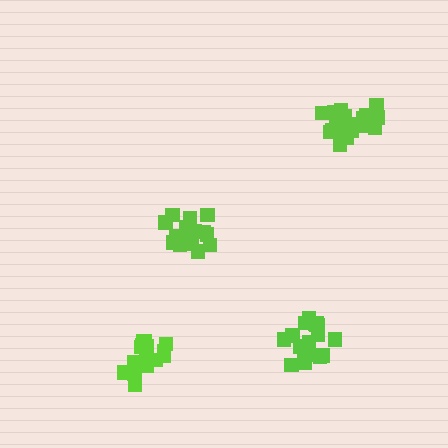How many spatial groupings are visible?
There are 4 spatial groupings.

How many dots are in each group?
Group 1: 21 dots, Group 2: 19 dots, Group 3: 19 dots, Group 4: 16 dots (75 total).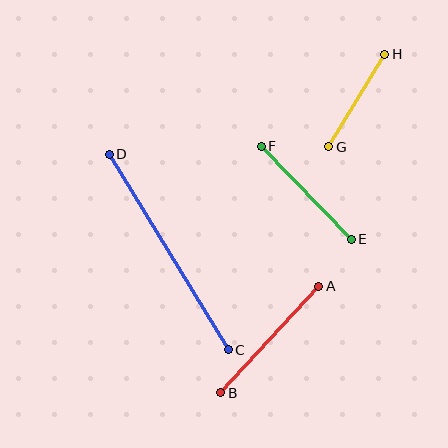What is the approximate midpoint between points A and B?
The midpoint is at approximately (270, 340) pixels.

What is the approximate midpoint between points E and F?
The midpoint is at approximately (306, 193) pixels.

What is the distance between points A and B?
The distance is approximately 145 pixels.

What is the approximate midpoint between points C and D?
The midpoint is at approximately (169, 252) pixels.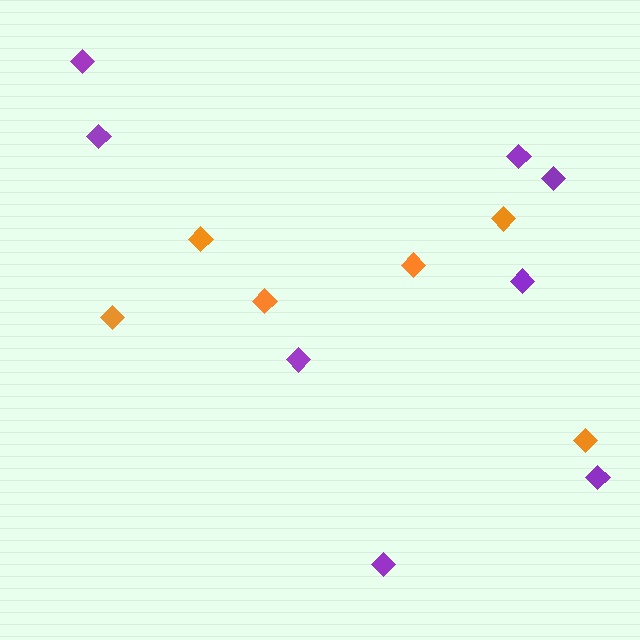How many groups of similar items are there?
There are 2 groups: one group of orange diamonds (6) and one group of purple diamonds (8).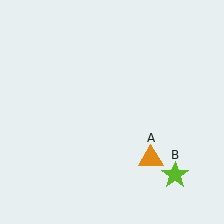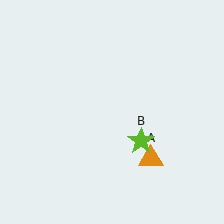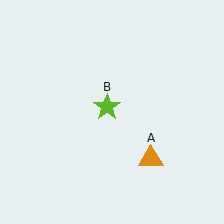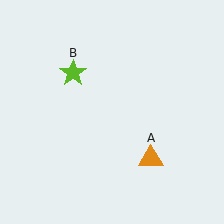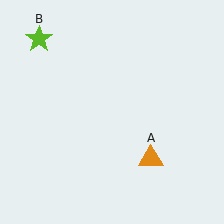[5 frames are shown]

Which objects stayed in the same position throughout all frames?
Orange triangle (object A) remained stationary.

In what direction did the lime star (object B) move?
The lime star (object B) moved up and to the left.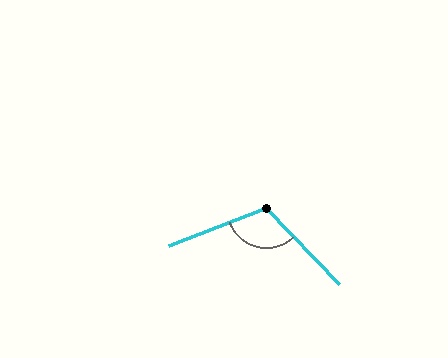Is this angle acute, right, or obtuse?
It is obtuse.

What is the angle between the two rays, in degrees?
Approximately 112 degrees.